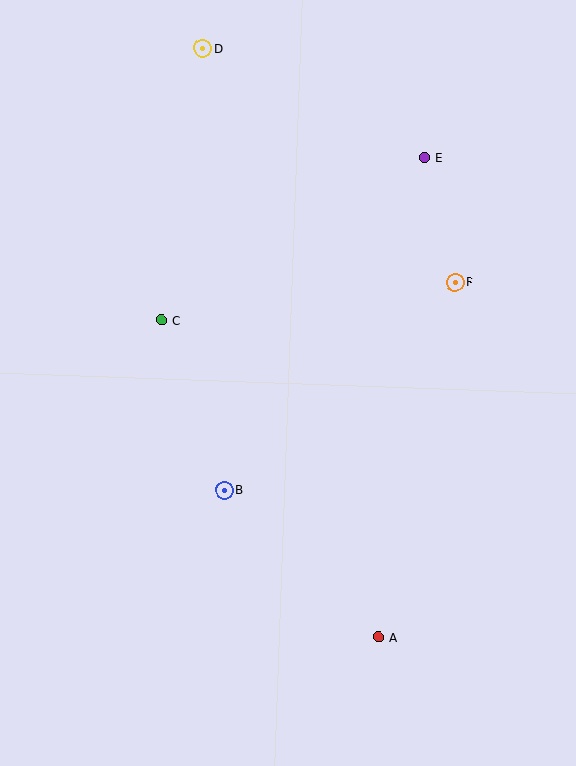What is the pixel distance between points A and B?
The distance between A and B is 213 pixels.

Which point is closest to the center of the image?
Point B at (224, 490) is closest to the center.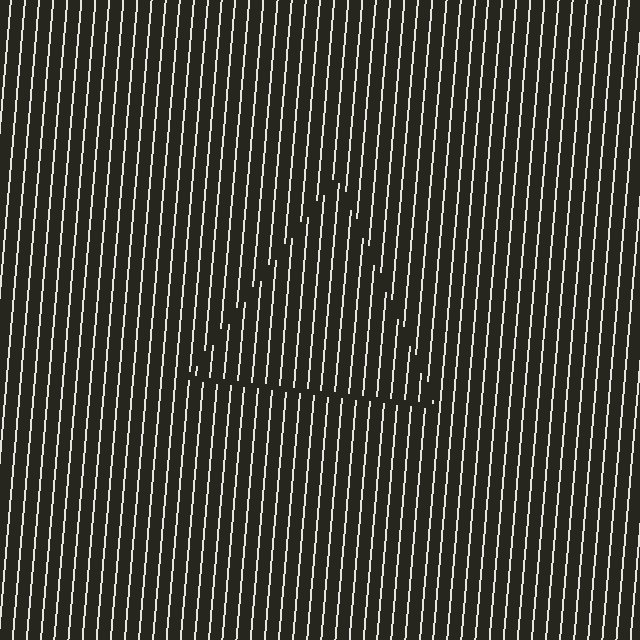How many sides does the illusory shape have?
3 sides — the line-ends trace a triangle.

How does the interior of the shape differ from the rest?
The interior of the shape contains the same grating, shifted by half a period — the contour is defined by the phase discontinuity where line-ends from the inner and outer gratings abut.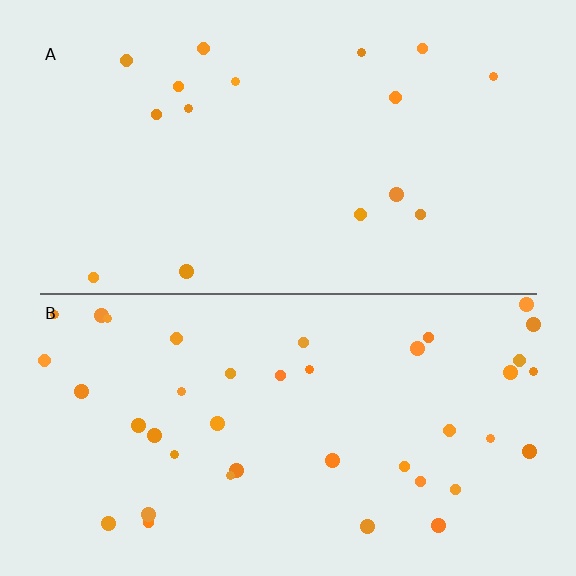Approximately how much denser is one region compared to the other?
Approximately 2.5× — region B over region A.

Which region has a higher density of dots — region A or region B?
B (the bottom).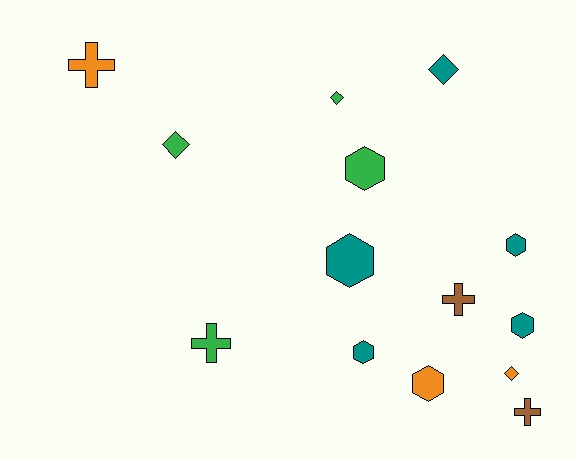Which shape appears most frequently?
Hexagon, with 6 objects.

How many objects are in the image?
There are 14 objects.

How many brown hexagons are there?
There are no brown hexagons.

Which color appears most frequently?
Teal, with 5 objects.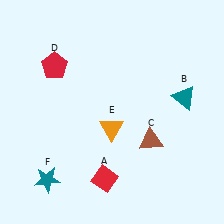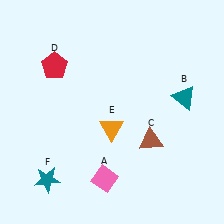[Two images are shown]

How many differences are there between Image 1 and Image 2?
There is 1 difference between the two images.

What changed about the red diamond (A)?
In Image 1, A is red. In Image 2, it changed to pink.